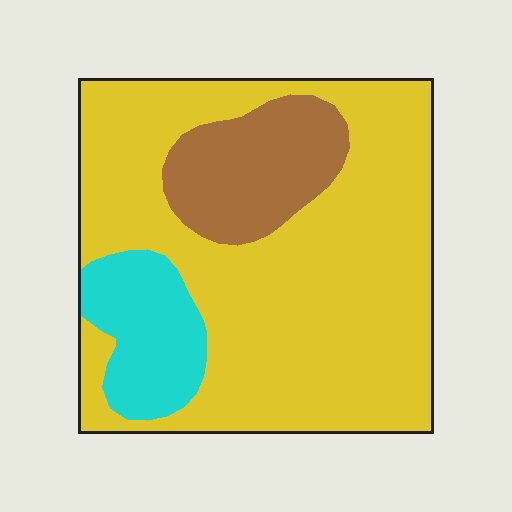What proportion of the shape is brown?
Brown takes up about one sixth (1/6) of the shape.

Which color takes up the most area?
Yellow, at roughly 70%.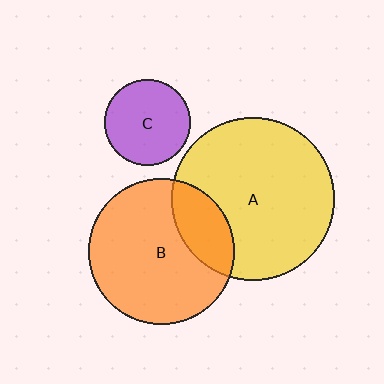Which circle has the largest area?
Circle A (yellow).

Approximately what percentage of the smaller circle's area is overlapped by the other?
Approximately 25%.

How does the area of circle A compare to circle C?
Approximately 3.6 times.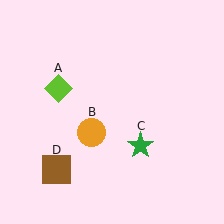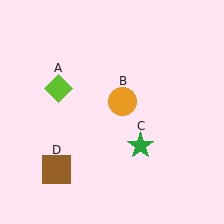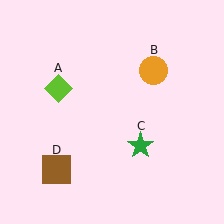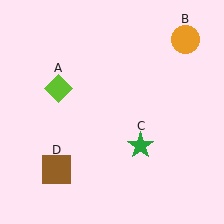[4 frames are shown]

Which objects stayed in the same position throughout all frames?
Lime diamond (object A) and green star (object C) and brown square (object D) remained stationary.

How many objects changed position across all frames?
1 object changed position: orange circle (object B).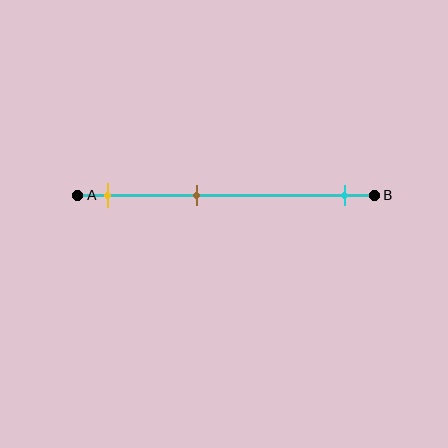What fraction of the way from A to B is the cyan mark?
The cyan mark is approximately 90% (0.9) of the way from A to B.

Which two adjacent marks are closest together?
The yellow and brown marks are the closest adjacent pair.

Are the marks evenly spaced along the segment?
No, the marks are not evenly spaced.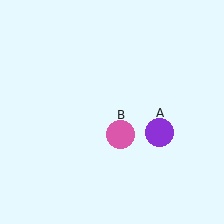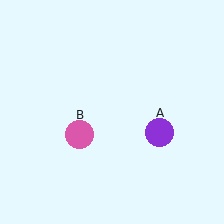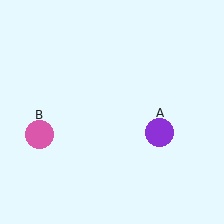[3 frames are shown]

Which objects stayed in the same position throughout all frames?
Purple circle (object A) remained stationary.